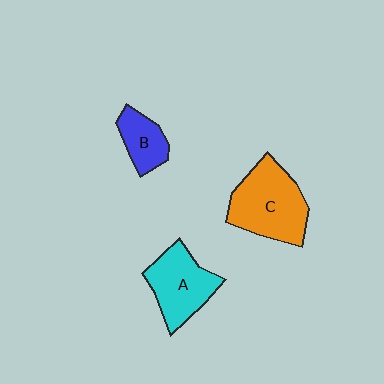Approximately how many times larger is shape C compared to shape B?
Approximately 2.2 times.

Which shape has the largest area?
Shape C (orange).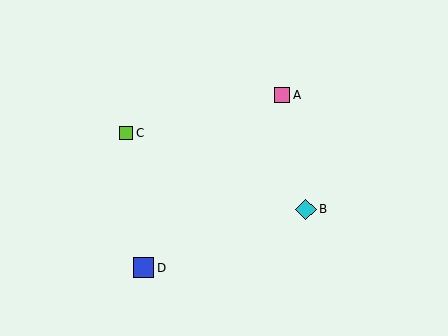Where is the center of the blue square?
The center of the blue square is at (144, 268).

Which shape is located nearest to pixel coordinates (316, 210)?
The cyan diamond (labeled B) at (306, 209) is nearest to that location.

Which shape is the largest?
The cyan diamond (labeled B) is the largest.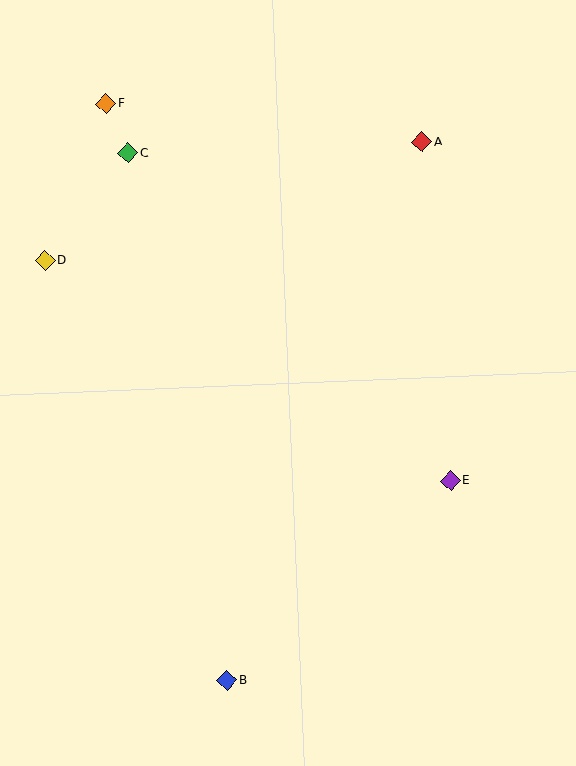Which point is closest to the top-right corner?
Point A is closest to the top-right corner.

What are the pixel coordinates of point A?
Point A is at (422, 142).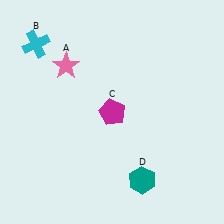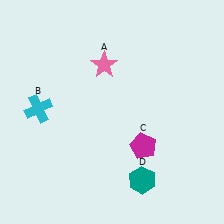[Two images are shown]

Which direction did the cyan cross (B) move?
The cyan cross (B) moved down.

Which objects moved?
The objects that moved are: the pink star (A), the cyan cross (B), the magenta pentagon (C).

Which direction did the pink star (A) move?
The pink star (A) moved right.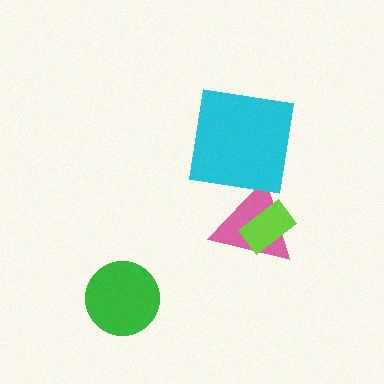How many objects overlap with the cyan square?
0 objects overlap with the cyan square.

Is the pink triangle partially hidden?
Yes, it is partially covered by another shape.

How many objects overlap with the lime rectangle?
1 object overlaps with the lime rectangle.